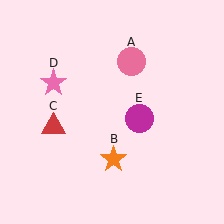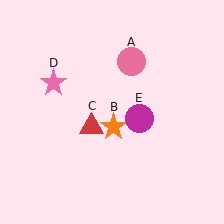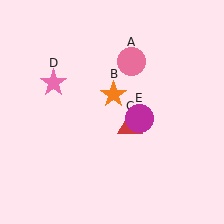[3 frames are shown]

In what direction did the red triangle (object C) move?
The red triangle (object C) moved right.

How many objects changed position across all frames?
2 objects changed position: orange star (object B), red triangle (object C).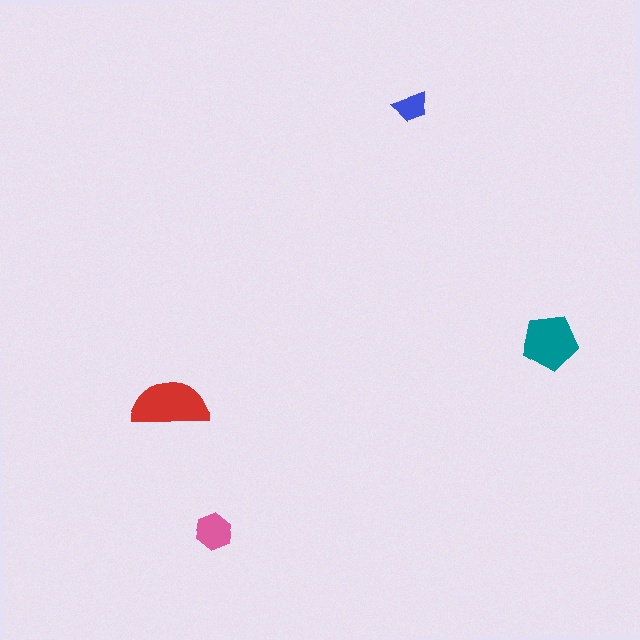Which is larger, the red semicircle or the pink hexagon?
The red semicircle.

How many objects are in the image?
There are 4 objects in the image.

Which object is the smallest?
The blue trapezoid.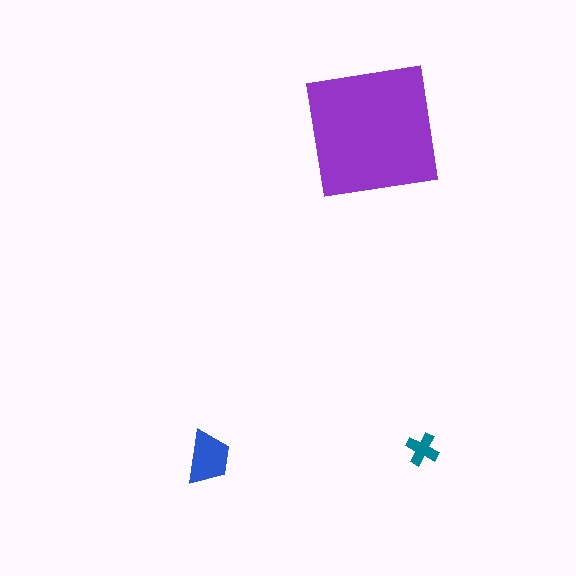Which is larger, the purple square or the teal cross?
The purple square.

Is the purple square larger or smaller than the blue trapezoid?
Larger.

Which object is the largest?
The purple square.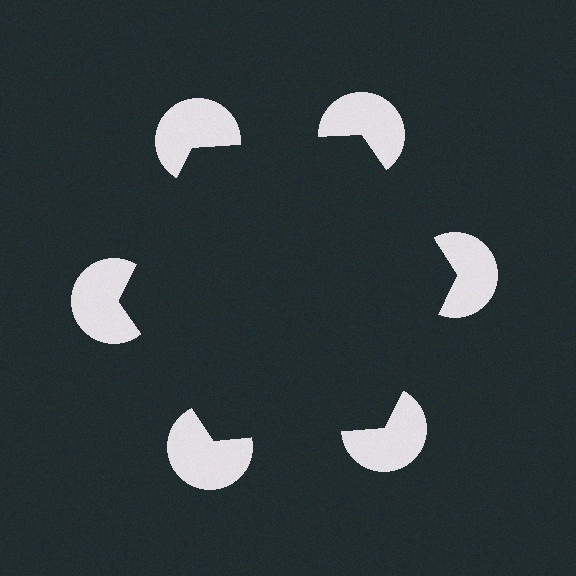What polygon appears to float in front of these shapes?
An illusory hexagon — its edges are inferred from the aligned wedge cuts in the pac-man discs, not physically drawn.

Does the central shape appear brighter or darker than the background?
It typically appears slightly darker than the background, even though no actual brightness change is drawn.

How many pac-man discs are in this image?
There are 6 — one at each vertex of the illusory hexagon.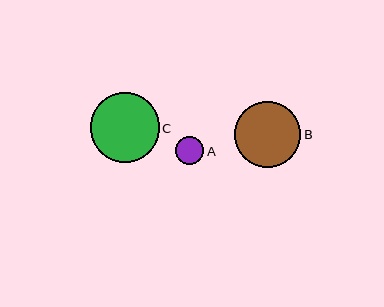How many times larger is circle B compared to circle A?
Circle B is approximately 2.4 times the size of circle A.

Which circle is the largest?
Circle C is the largest with a size of approximately 69 pixels.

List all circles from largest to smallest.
From largest to smallest: C, B, A.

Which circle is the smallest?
Circle A is the smallest with a size of approximately 28 pixels.